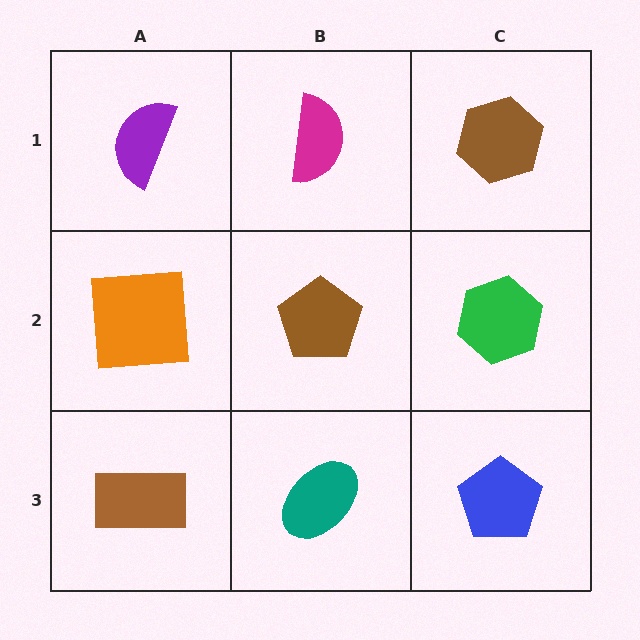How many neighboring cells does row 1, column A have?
2.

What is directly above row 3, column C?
A green hexagon.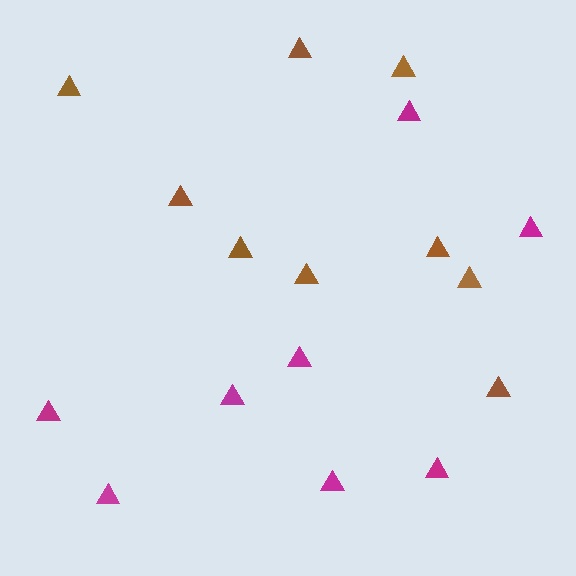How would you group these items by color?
There are 2 groups: one group of brown triangles (9) and one group of magenta triangles (8).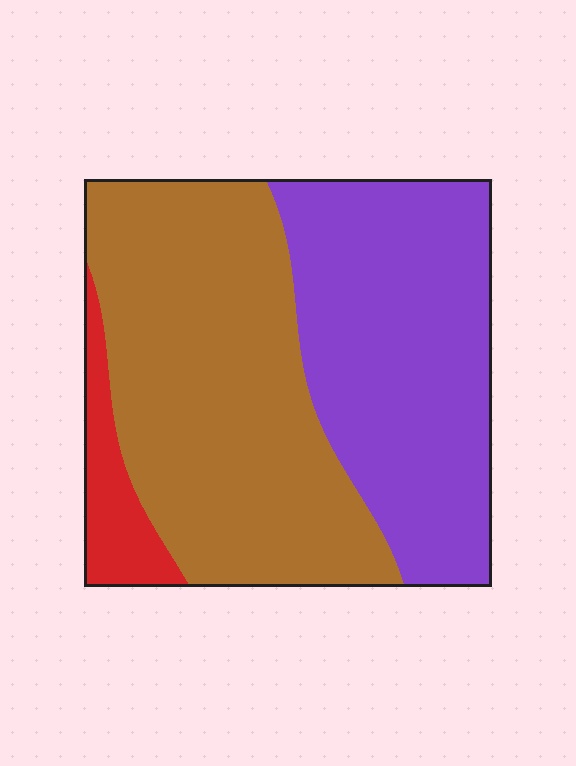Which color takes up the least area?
Red, at roughly 10%.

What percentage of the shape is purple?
Purple takes up about two fifths (2/5) of the shape.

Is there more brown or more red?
Brown.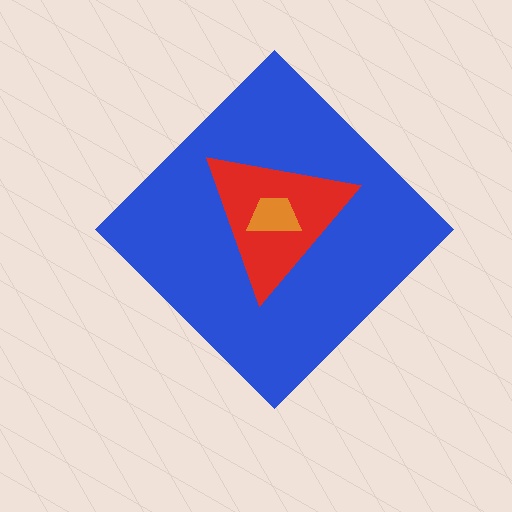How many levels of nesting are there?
3.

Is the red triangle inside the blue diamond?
Yes.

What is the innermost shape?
The orange trapezoid.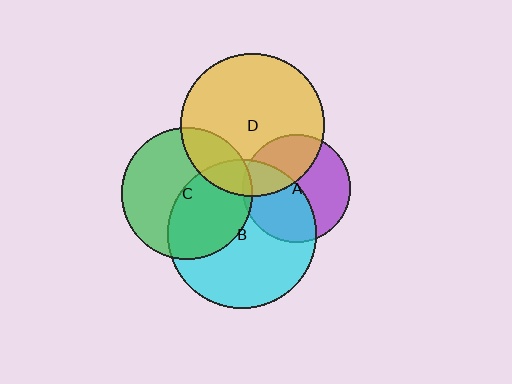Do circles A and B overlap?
Yes.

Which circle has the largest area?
Circle B (cyan).